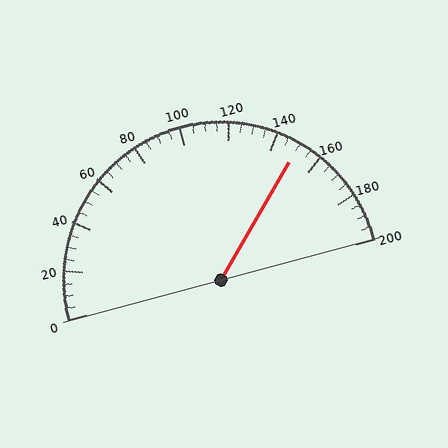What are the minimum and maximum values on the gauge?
The gauge ranges from 0 to 200.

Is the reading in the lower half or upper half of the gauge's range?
The reading is in the upper half of the range (0 to 200).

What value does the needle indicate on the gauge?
The needle indicates approximately 150.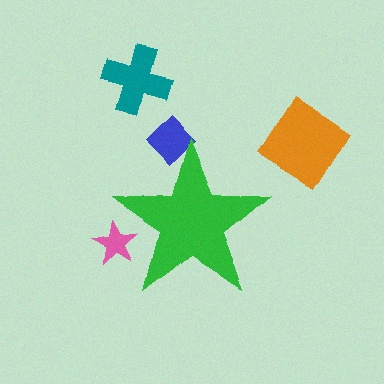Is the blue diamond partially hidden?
Yes, the blue diamond is partially hidden behind the green star.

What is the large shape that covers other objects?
A green star.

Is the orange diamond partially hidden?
No, the orange diamond is fully visible.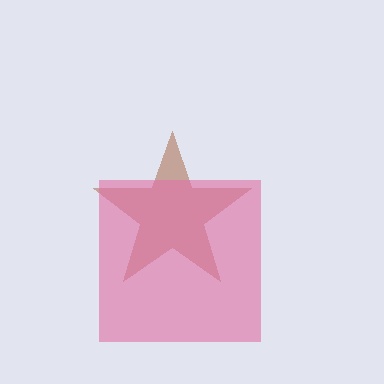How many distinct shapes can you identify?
There are 2 distinct shapes: a brown star, a pink square.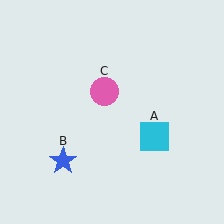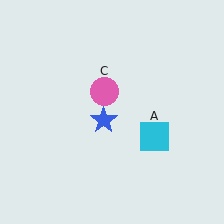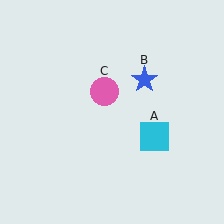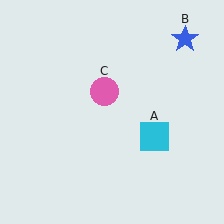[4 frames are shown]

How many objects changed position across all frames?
1 object changed position: blue star (object B).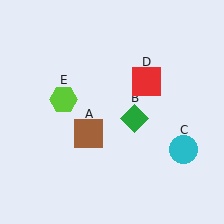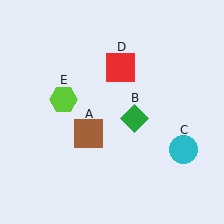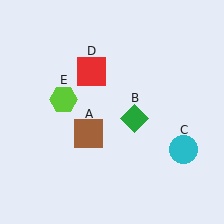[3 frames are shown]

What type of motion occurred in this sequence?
The red square (object D) rotated counterclockwise around the center of the scene.